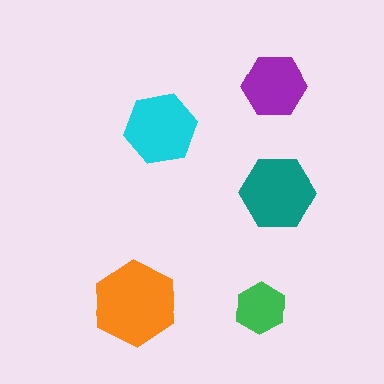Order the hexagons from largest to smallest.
the orange one, the teal one, the cyan one, the purple one, the green one.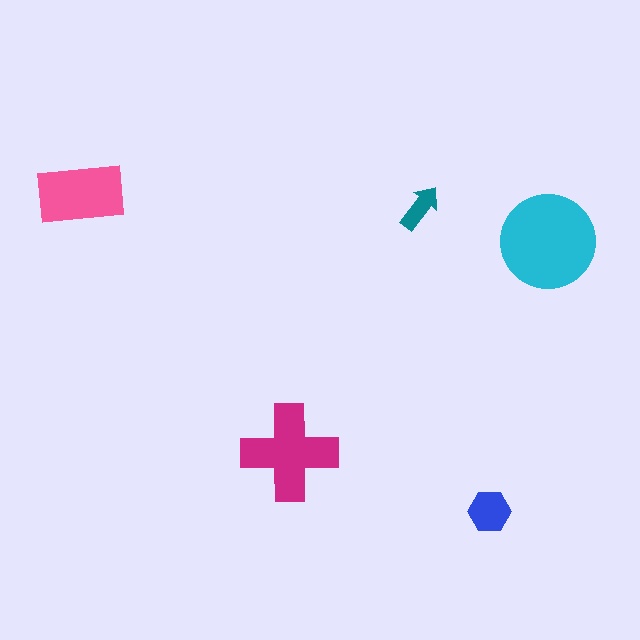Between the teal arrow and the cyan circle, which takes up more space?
The cyan circle.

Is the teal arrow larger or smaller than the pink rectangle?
Smaller.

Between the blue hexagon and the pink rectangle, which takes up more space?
The pink rectangle.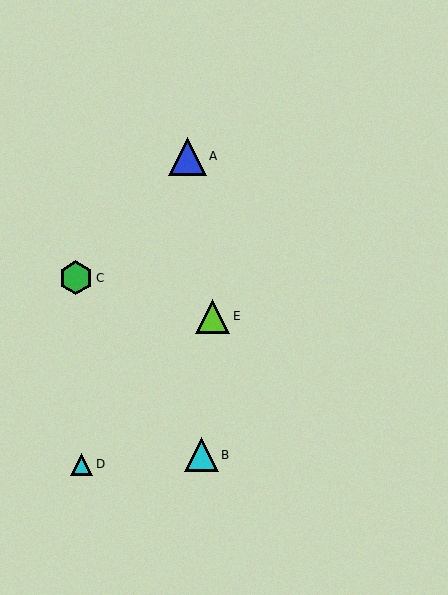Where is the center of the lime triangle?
The center of the lime triangle is at (213, 316).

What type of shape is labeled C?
Shape C is a green hexagon.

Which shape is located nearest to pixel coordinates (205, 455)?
The cyan triangle (labeled B) at (201, 455) is nearest to that location.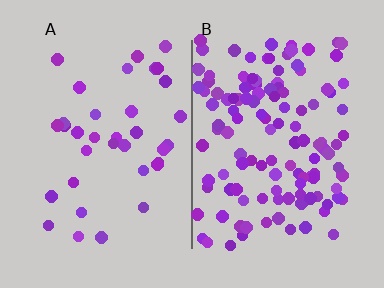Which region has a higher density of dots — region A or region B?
B (the right).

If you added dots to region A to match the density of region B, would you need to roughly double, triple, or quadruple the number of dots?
Approximately quadruple.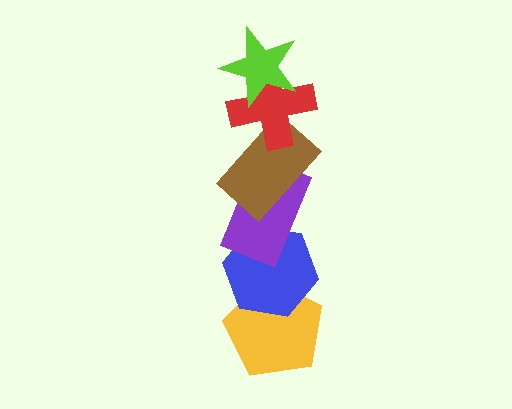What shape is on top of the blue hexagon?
The purple rectangle is on top of the blue hexagon.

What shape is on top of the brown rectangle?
The red cross is on top of the brown rectangle.